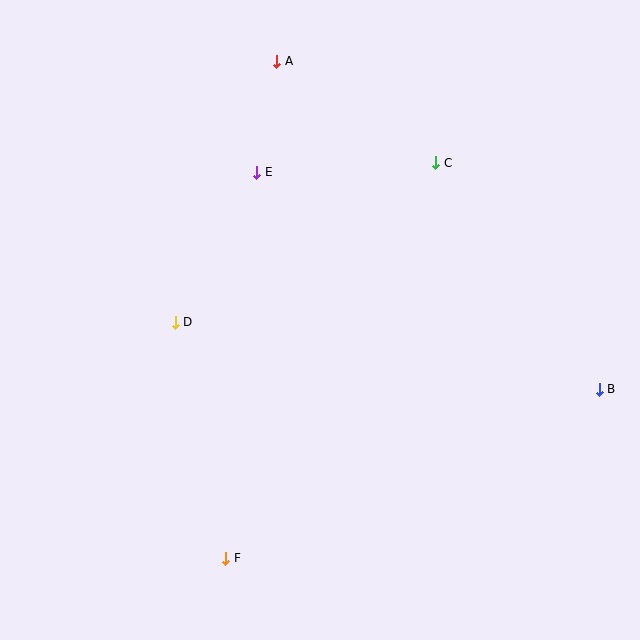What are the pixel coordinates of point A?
Point A is at (277, 61).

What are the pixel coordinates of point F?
Point F is at (226, 558).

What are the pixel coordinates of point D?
Point D is at (175, 322).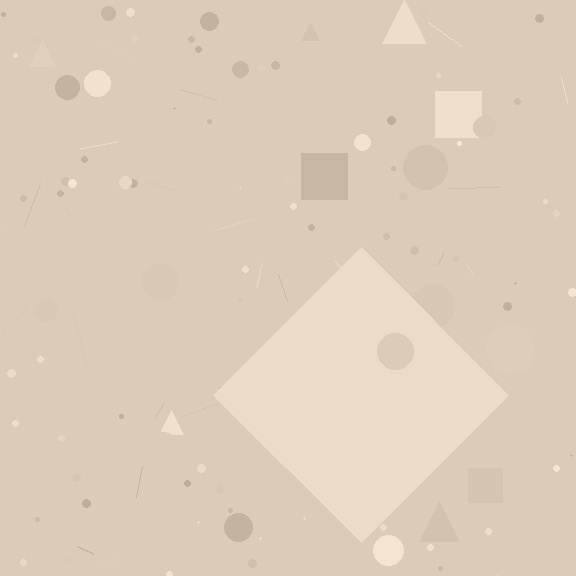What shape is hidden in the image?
A diamond is hidden in the image.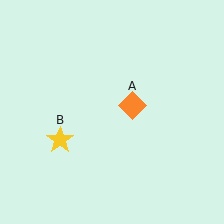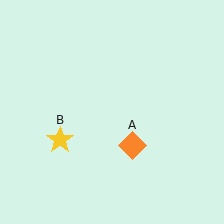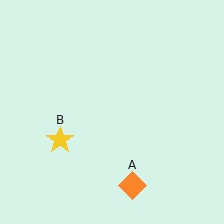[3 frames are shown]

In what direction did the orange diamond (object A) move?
The orange diamond (object A) moved down.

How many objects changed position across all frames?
1 object changed position: orange diamond (object A).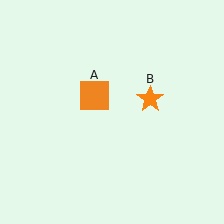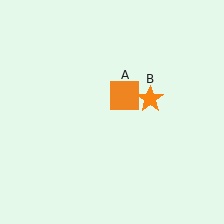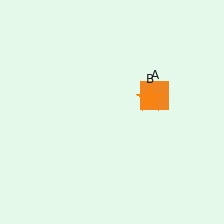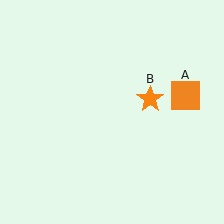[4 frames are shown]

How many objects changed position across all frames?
1 object changed position: orange square (object A).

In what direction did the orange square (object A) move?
The orange square (object A) moved right.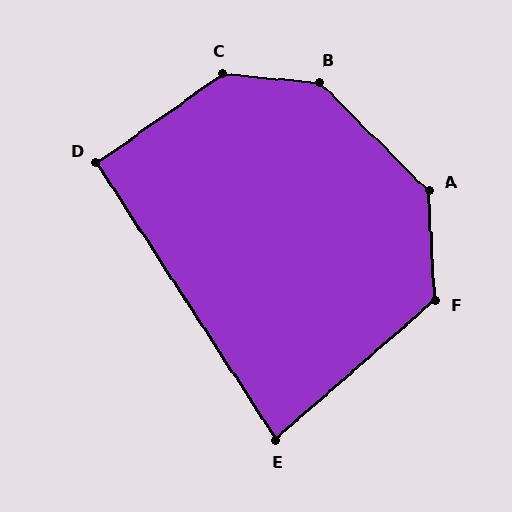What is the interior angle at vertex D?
Approximately 92 degrees (approximately right).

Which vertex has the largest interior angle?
B, at approximately 140 degrees.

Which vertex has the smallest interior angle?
E, at approximately 82 degrees.